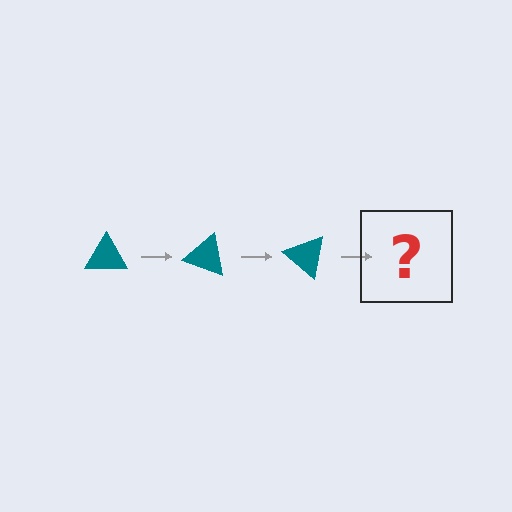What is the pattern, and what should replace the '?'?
The pattern is that the triangle rotates 20 degrees each step. The '?' should be a teal triangle rotated 60 degrees.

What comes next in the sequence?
The next element should be a teal triangle rotated 60 degrees.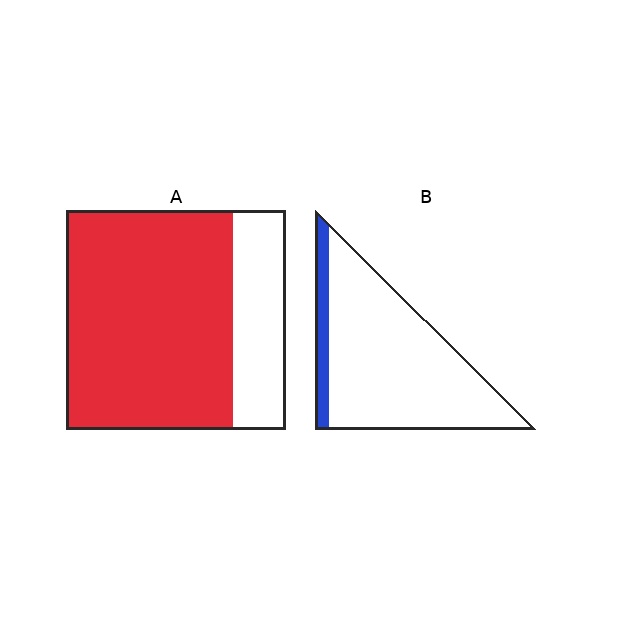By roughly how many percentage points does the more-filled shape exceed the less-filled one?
By roughly 65 percentage points (A over B).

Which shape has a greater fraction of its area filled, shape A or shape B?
Shape A.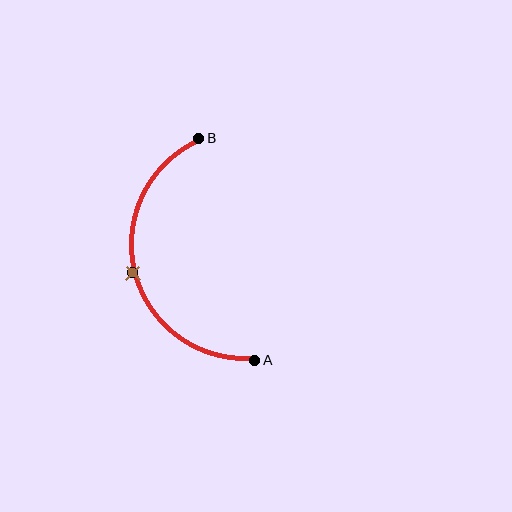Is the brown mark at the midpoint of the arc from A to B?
Yes. The brown mark lies on the arc at equal arc-length from both A and B — it is the arc midpoint.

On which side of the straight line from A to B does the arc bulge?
The arc bulges to the left of the straight line connecting A and B.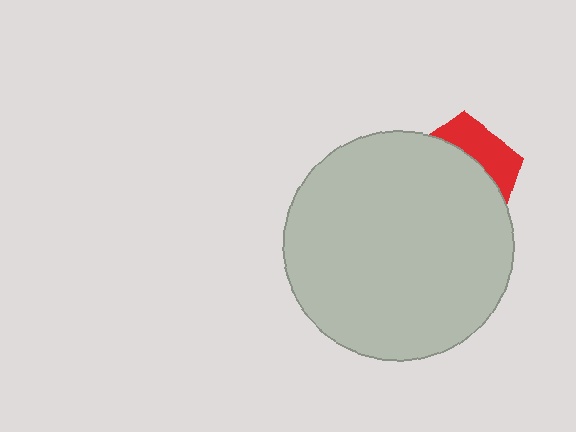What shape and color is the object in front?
The object in front is a light gray circle.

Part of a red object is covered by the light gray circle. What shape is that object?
It is a pentagon.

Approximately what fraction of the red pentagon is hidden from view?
Roughly 69% of the red pentagon is hidden behind the light gray circle.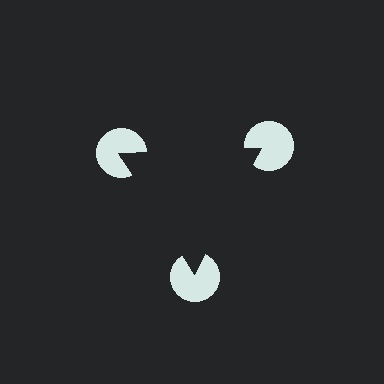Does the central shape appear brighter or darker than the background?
It typically appears slightly darker than the background, even though no actual brightness change is drawn.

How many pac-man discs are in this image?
There are 3 — one at each vertex of the illusory triangle.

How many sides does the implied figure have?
3 sides.